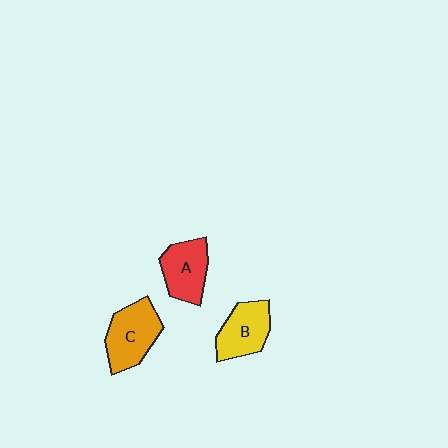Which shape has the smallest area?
Shape A (red).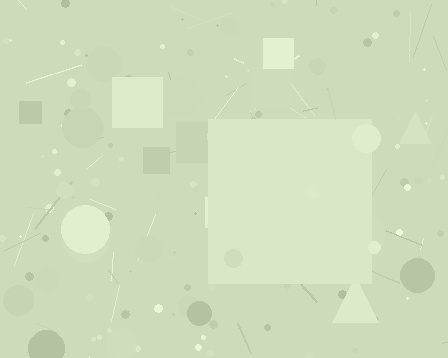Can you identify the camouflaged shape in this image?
The camouflaged shape is a square.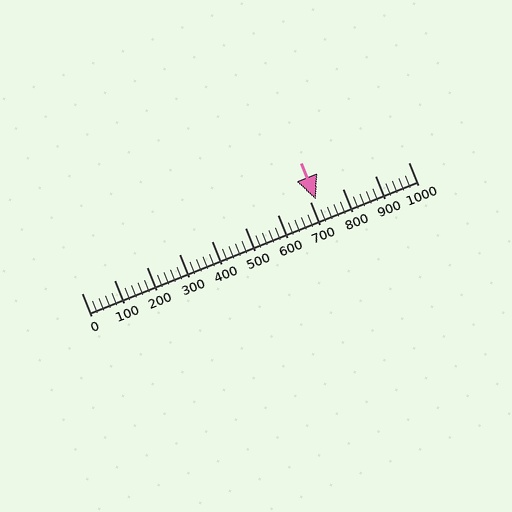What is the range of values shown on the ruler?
The ruler shows values from 0 to 1000.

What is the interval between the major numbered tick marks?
The major tick marks are spaced 100 units apart.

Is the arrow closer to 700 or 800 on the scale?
The arrow is closer to 700.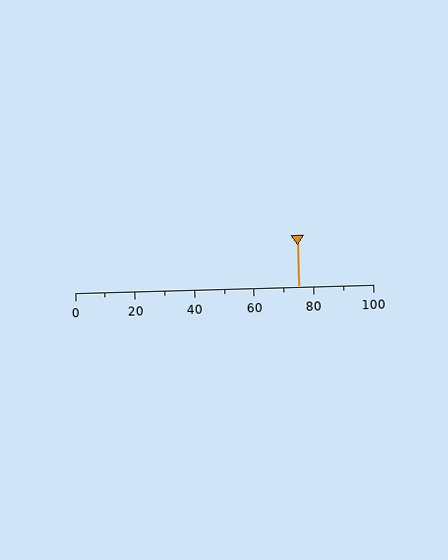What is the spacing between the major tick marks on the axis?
The major ticks are spaced 20 apart.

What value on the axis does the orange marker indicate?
The marker indicates approximately 75.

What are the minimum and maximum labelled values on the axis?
The axis runs from 0 to 100.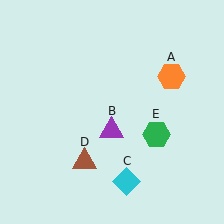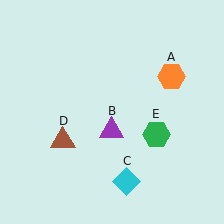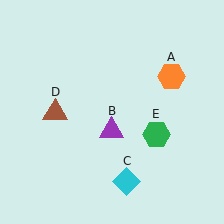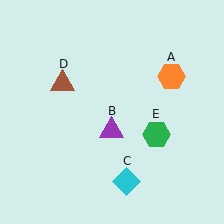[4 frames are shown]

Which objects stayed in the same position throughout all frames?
Orange hexagon (object A) and purple triangle (object B) and cyan diamond (object C) and green hexagon (object E) remained stationary.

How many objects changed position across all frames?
1 object changed position: brown triangle (object D).